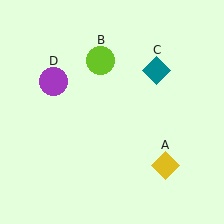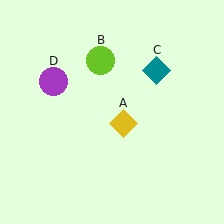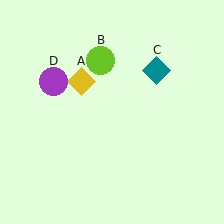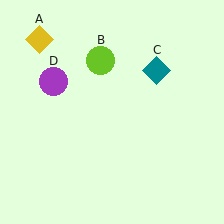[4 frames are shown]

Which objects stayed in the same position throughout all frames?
Lime circle (object B) and teal diamond (object C) and purple circle (object D) remained stationary.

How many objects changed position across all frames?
1 object changed position: yellow diamond (object A).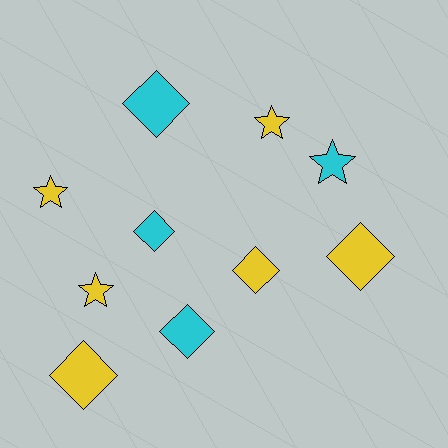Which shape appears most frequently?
Diamond, with 6 objects.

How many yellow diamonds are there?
There are 3 yellow diamonds.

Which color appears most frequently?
Yellow, with 6 objects.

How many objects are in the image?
There are 10 objects.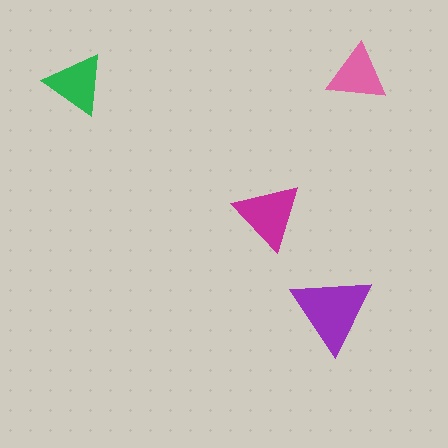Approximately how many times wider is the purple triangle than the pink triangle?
About 1.5 times wider.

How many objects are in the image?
There are 4 objects in the image.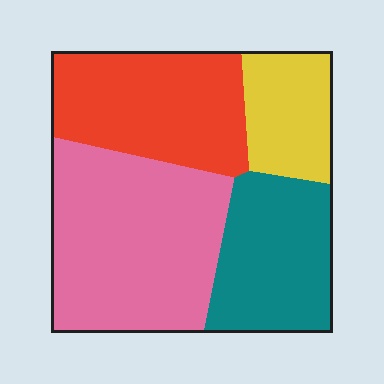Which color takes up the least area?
Yellow, at roughly 15%.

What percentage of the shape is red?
Red covers 26% of the shape.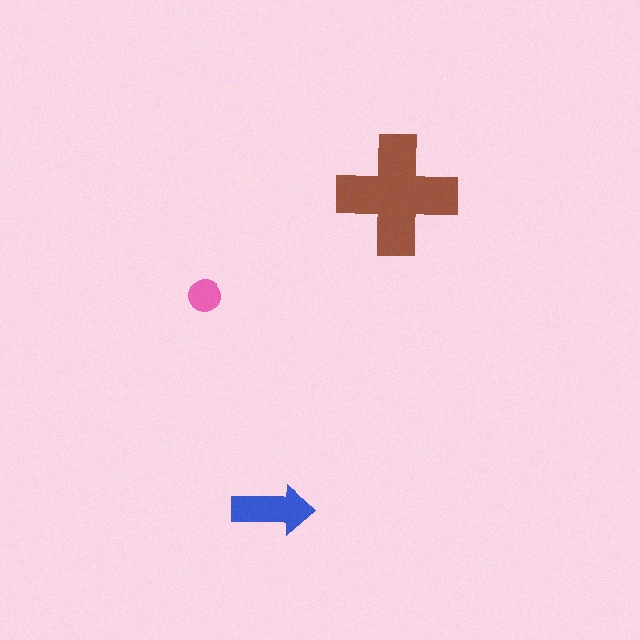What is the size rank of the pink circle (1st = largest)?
3rd.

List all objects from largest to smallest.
The brown cross, the blue arrow, the pink circle.